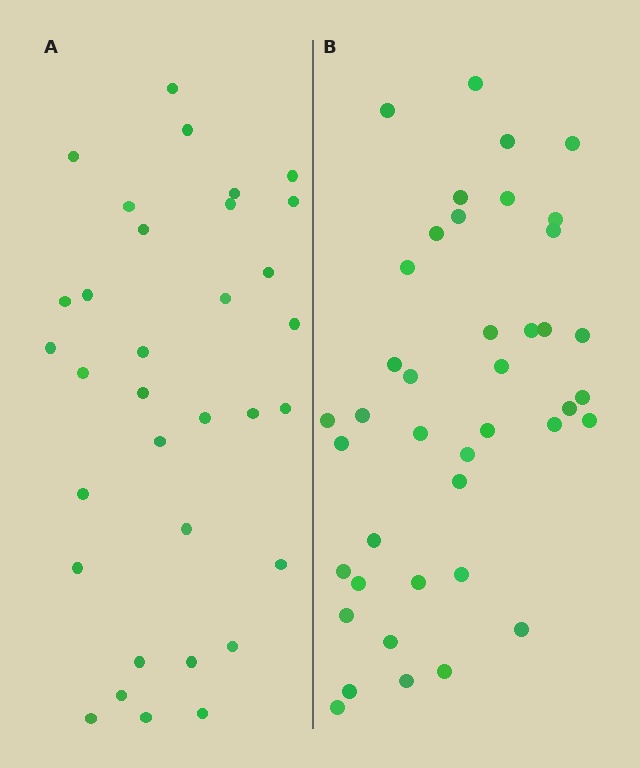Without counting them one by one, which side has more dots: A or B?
Region B (the right region) has more dots.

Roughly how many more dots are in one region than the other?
Region B has roughly 8 or so more dots than region A.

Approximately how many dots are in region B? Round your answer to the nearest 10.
About 40 dots. (The exact count is 41, which rounds to 40.)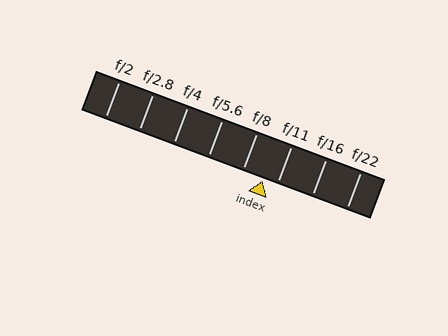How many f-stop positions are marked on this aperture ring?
There are 8 f-stop positions marked.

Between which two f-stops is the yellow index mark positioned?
The index mark is between f/8 and f/11.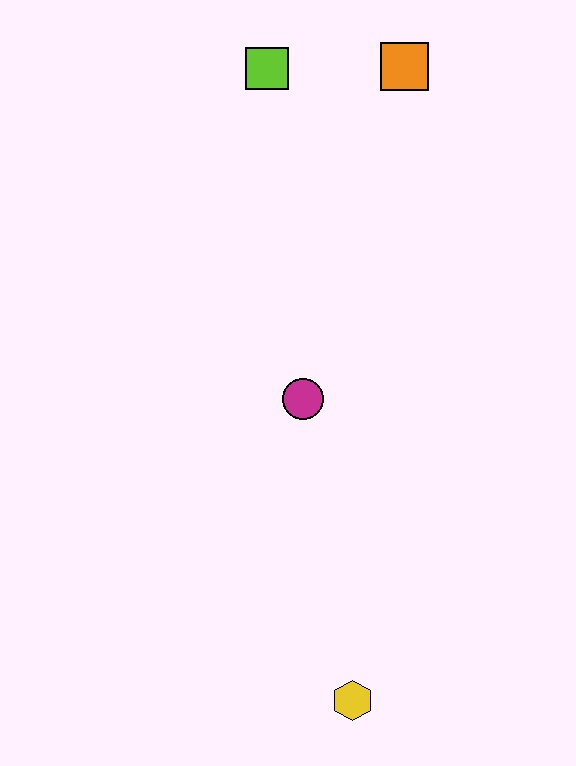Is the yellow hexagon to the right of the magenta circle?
Yes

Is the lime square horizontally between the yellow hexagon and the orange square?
No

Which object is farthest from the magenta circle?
The orange square is farthest from the magenta circle.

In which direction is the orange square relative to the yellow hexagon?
The orange square is above the yellow hexagon.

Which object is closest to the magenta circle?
The yellow hexagon is closest to the magenta circle.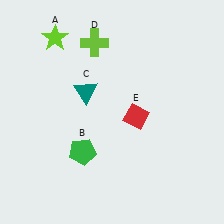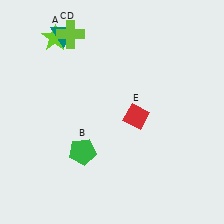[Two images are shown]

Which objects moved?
The objects that moved are: the teal triangle (C), the lime cross (D).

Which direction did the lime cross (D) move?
The lime cross (D) moved left.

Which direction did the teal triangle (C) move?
The teal triangle (C) moved up.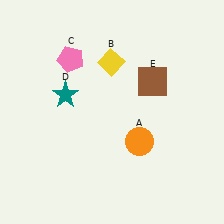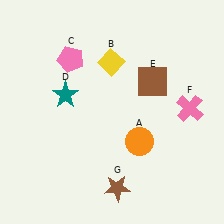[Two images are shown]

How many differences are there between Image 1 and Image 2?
There are 2 differences between the two images.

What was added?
A pink cross (F), a brown star (G) were added in Image 2.